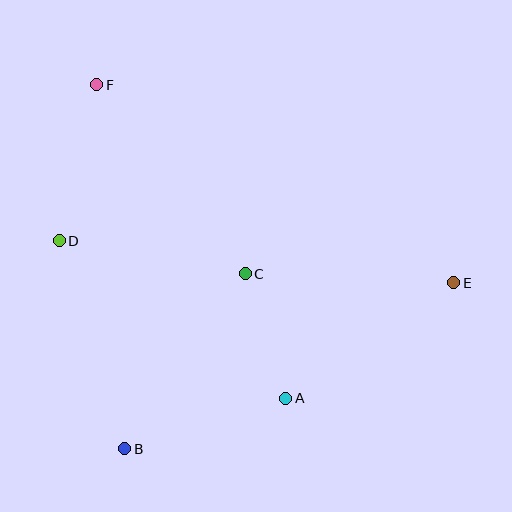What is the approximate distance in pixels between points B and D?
The distance between B and D is approximately 218 pixels.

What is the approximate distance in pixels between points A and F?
The distance between A and F is approximately 366 pixels.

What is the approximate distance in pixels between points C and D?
The distance between C and D is approximately 189 pixels.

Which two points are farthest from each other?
Points E and F are farthest from each other.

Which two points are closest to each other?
Points A and C are closest to each other.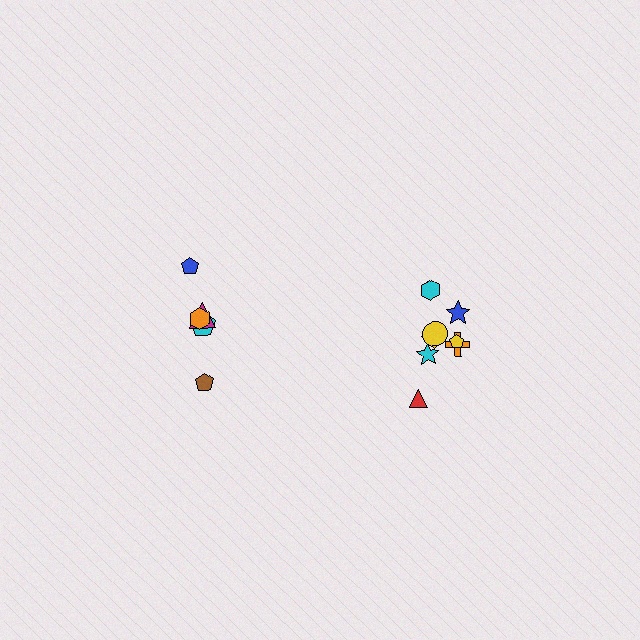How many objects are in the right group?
There are 8 objects.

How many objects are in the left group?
There are 5 objects.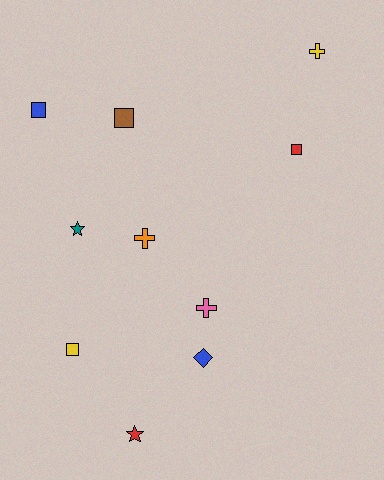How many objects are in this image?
There are 10 objects.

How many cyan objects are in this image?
There are no cyan objects.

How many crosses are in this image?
There are 3 crosses.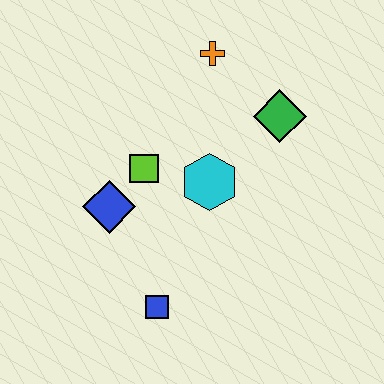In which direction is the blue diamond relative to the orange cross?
The blue diamond is below the orange cross.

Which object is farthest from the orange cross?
The blue square is farthest from the orange cross.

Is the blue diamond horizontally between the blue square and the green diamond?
No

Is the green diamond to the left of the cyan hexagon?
No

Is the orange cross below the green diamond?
No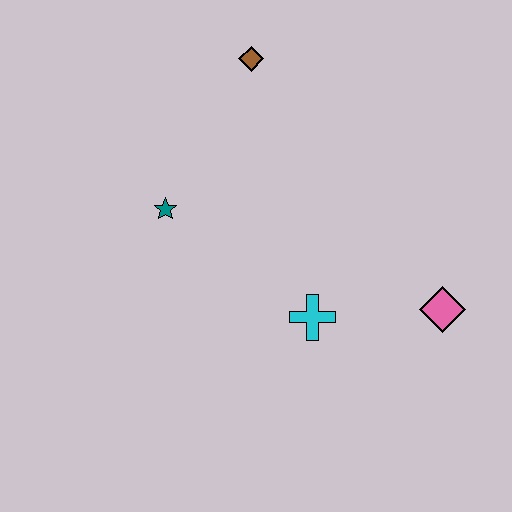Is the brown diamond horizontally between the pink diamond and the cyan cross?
No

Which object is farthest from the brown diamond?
The pink diamond is farthest from the brown diamond.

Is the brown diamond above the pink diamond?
Yes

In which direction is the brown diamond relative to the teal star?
The brown diamond is above the teal star.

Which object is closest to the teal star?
The brown diamond is closest to the teal star.